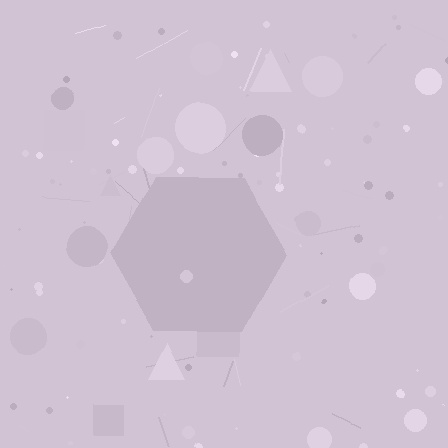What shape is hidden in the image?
A hexagon is hidden in the image.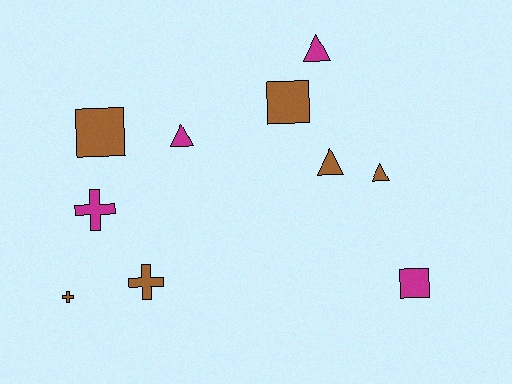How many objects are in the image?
There are 10 objects.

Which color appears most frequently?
Brown, with 6 objects.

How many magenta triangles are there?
There are 2 magenta triangles.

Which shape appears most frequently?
Triangle, with 4 objects.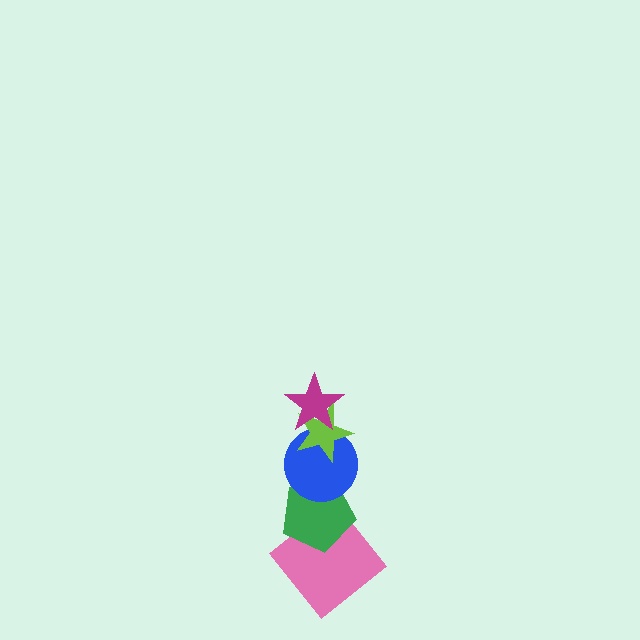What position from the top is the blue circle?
The blue circle is 3rd from the top.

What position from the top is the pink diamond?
The pink diamond is 5th from the top.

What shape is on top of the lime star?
The magenta star is on top of the lime star.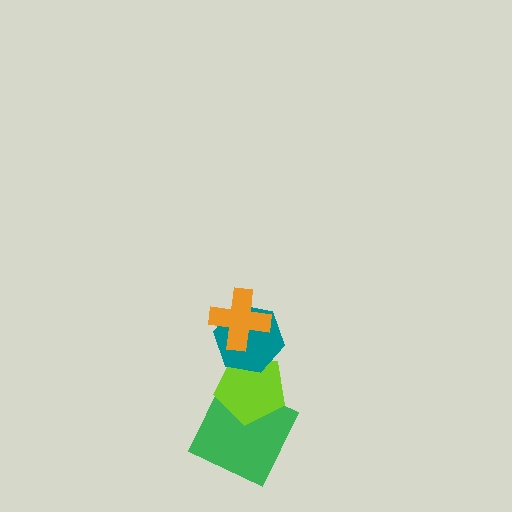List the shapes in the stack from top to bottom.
From top to bottom: the orange cross, the teal hexagon, the lime pentagon, the green square.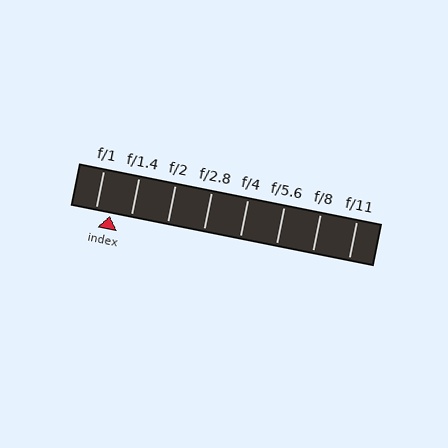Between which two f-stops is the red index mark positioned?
The index mark is between f/1 and f/1.4.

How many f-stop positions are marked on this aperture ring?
There are 8 f-stop positions marked.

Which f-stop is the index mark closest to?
The index mark is closest to f/1.